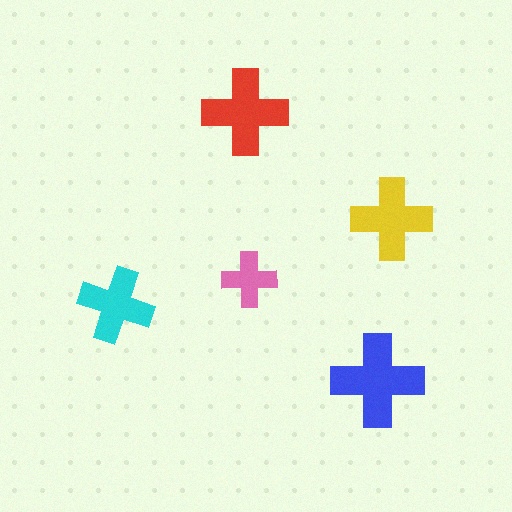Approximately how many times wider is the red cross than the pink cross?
About 1.5 times wider.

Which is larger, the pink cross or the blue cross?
The blue one.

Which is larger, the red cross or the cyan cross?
The red one.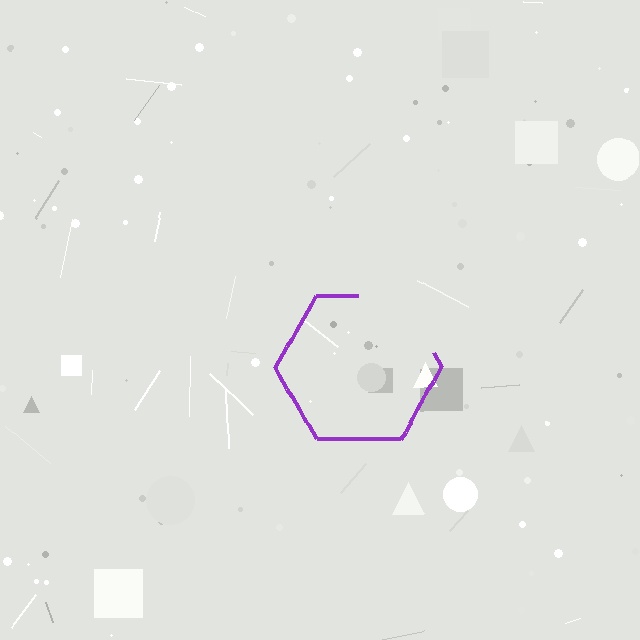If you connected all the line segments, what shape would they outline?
They would outline a hexagon.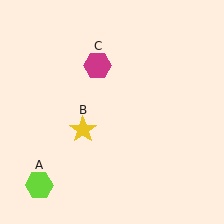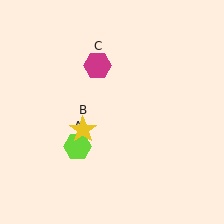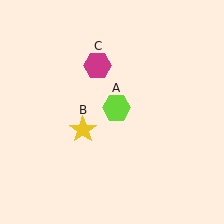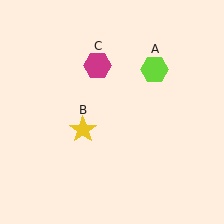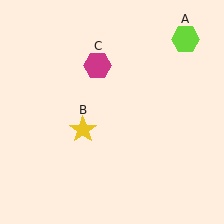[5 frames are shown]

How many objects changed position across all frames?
1 object changed position: lime hexagon (object A).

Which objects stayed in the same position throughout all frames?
Yellow star (object B) and magenta hexagon (object C) remained stationary.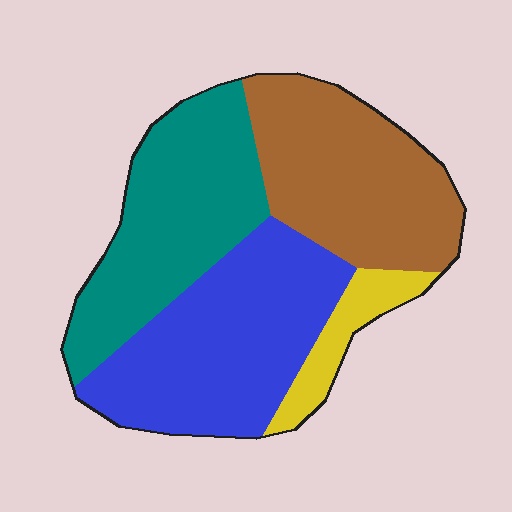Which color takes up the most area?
Blue, at roughly 35%.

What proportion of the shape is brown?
Brown covers 29% of the shape.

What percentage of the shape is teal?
Teal covers about 30% of the shape.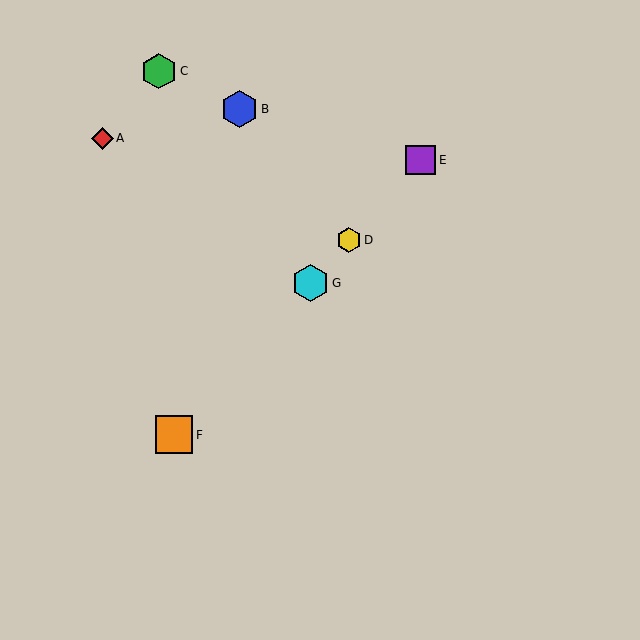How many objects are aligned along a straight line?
4 objects (D, E, F, G) are aligned along a straight line.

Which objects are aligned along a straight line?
Objects D, E, F, G are aligned along a straight line.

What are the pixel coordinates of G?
Object G is at (310, 283).